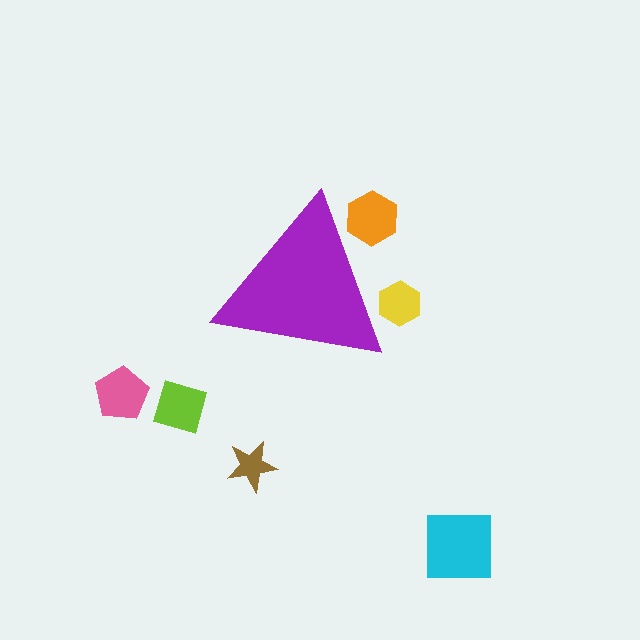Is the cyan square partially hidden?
No, the cyan square is fully visible.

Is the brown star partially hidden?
No, the brown star is fully visible.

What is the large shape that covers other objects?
A purple triangle.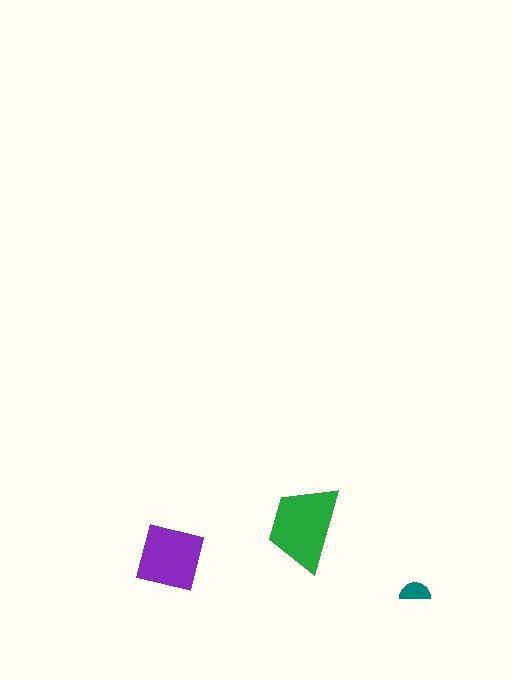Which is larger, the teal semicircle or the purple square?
The purple square.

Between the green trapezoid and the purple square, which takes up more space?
The green trapezoid.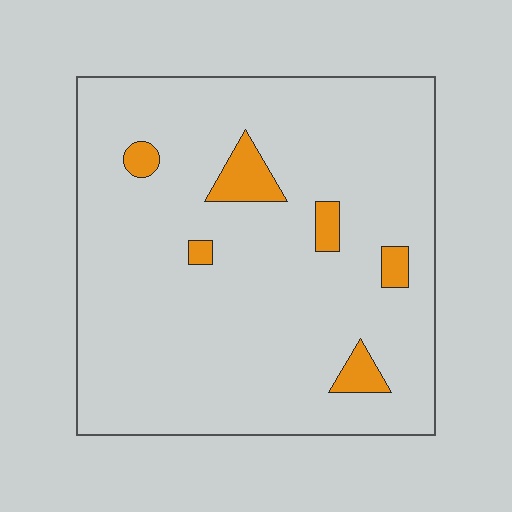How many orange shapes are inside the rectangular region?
6.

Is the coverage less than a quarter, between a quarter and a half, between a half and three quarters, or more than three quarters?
Less than a quarter.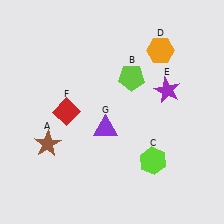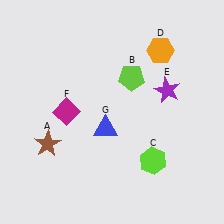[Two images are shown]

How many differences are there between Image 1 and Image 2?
There are 2 differences between the two images.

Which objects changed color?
F changed from red to magenta. G changed from purple to blue.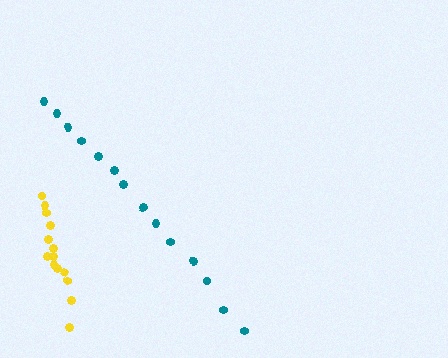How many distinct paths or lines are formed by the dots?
There are 2 distinct paths.